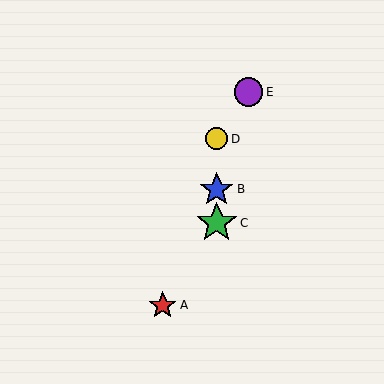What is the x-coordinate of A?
Object A is at x≈163.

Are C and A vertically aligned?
No, C is at x≈217 and A is at x≈163.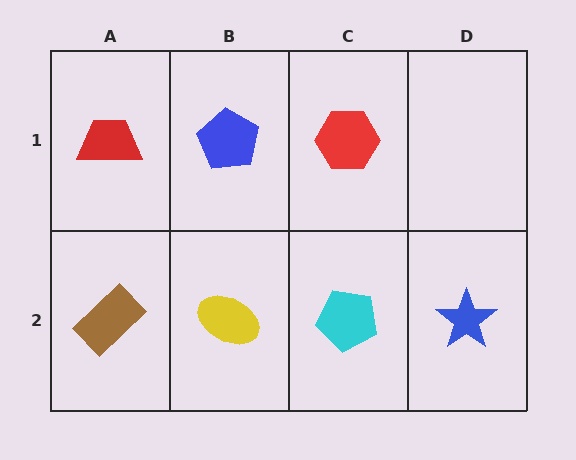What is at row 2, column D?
A blue star.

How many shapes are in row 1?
3 shapes.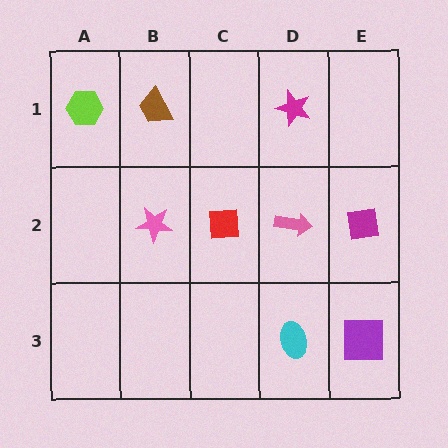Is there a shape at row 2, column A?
No, that cell is empty.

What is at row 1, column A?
A lime hexagon.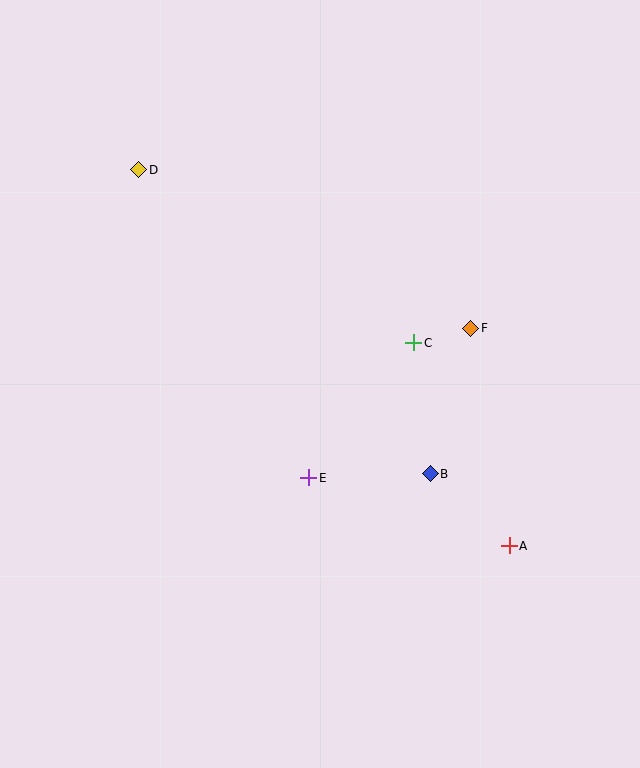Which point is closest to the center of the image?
Point E at (309, 478) is closest to the center.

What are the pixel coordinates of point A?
Point A is at (509, 546).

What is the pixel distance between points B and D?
The distance between B and D is 421 pixels.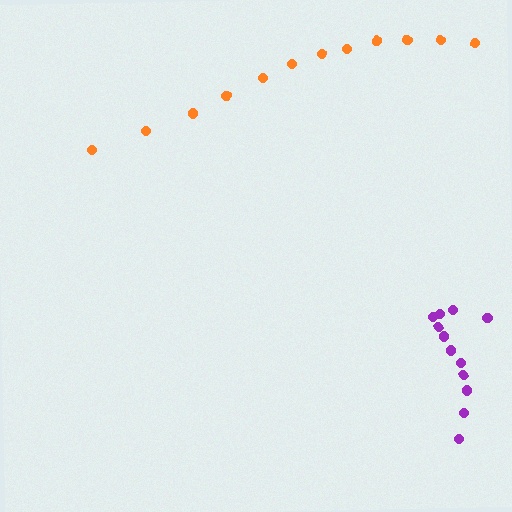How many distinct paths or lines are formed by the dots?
There are 2 distinct paths.